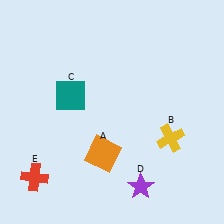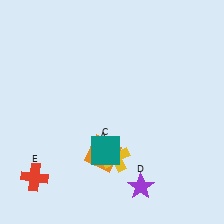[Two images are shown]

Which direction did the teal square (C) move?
The teal square (C) moved down.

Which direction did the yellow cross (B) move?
The yellow cross (B) moved left.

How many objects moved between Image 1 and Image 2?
2 objects moved between the two images.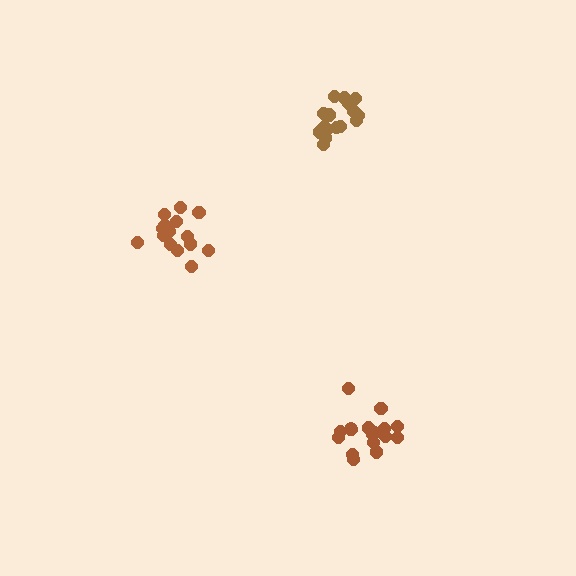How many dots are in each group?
Group 1: 18 dots, Group 2: 17 dots, Group 3: 18 dots (53 total).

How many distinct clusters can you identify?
There are 3 distinct clusters.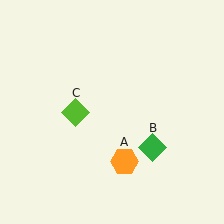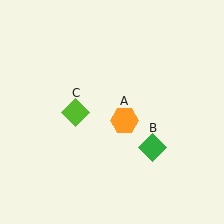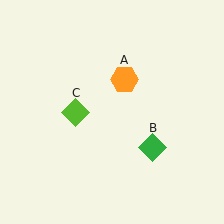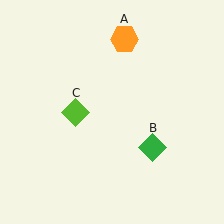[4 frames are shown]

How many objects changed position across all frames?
1 object changed position: orange hexagon (object A).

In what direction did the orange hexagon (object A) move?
The orange hexagon (object A) moved up.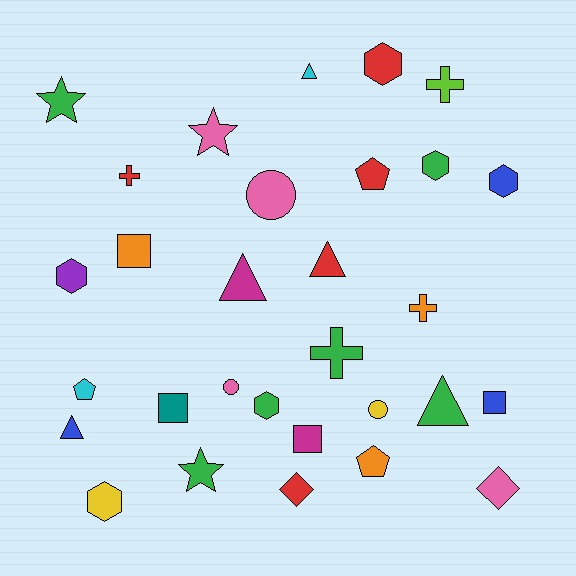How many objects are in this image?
There are 30 objects.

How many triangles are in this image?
There are 5 triangles.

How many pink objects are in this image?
There are 4 pink objects.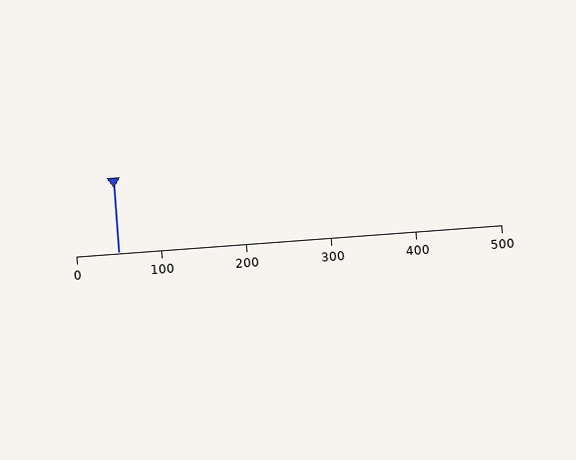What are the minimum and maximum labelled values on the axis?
The axis runs from 0 to 500.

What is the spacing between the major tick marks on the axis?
The major ticks are spaced 100 apart.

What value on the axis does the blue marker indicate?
The marker indicates approximately 50.